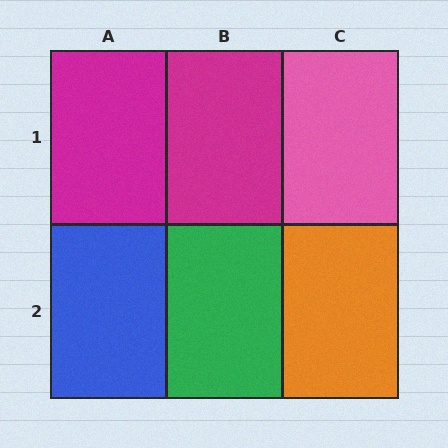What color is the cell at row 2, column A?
Blue.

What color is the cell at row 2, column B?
Green.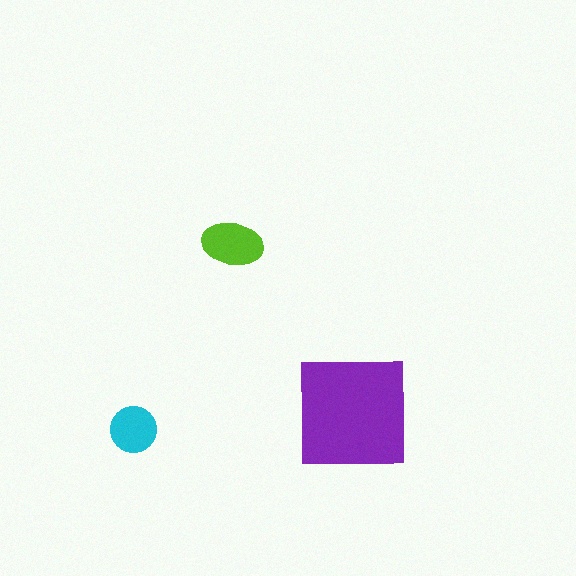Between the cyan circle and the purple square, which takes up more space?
The purple square.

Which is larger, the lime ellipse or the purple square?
The purple square.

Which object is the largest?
The purple square.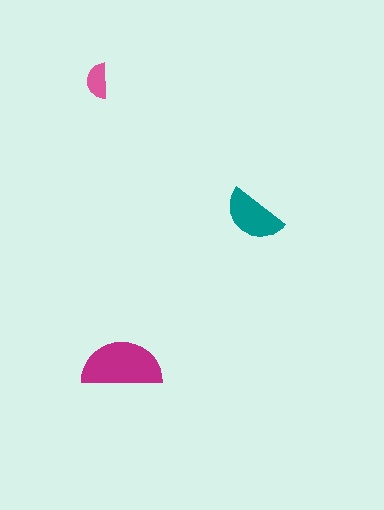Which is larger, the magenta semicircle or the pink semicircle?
The magenta one.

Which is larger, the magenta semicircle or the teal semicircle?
The magenta one.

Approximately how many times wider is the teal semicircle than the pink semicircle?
About 1.5 times wider.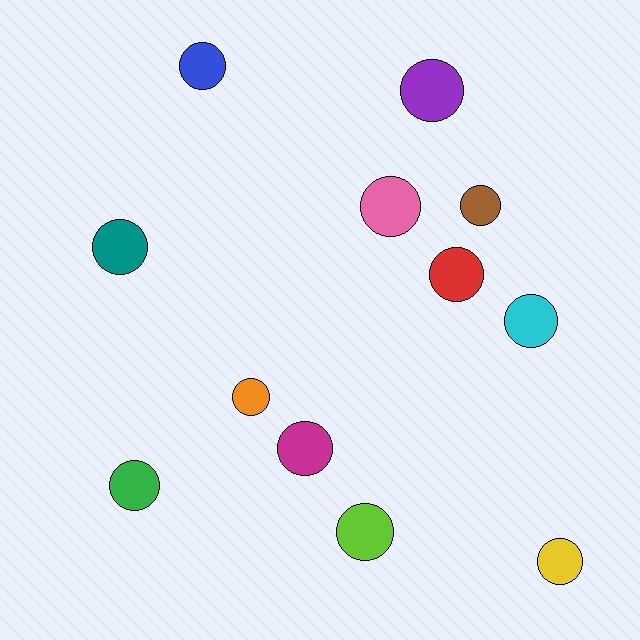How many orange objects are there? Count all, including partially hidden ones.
There is 1 orange object.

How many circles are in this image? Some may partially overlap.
There are 12 circles.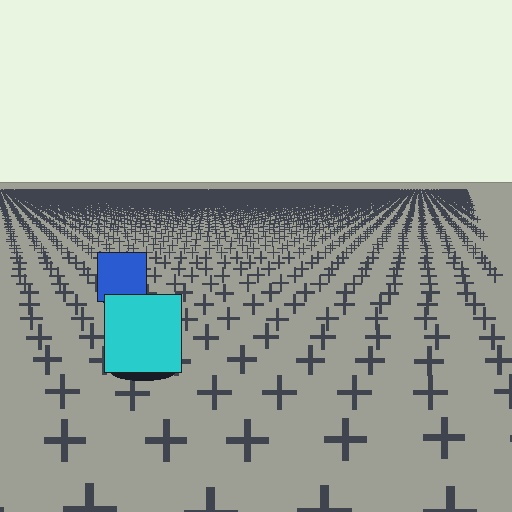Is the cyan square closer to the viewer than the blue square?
Yes. The cyan square is closer — you can tell from the texture gradient: the ground texture is coarser near it.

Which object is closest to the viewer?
The cyan square is closest. The texture marks near it are larger and more spread out.